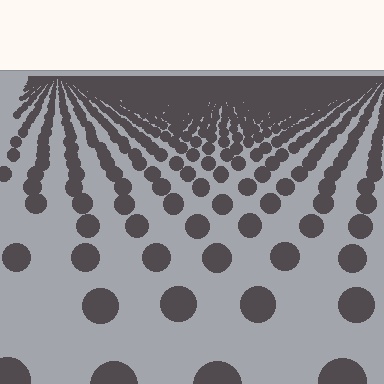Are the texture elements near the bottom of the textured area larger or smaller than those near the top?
Larger. Near the bottom, elements are closer to the viewer and appear at a bigger on-screen size.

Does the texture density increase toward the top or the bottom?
Density increases toward the top.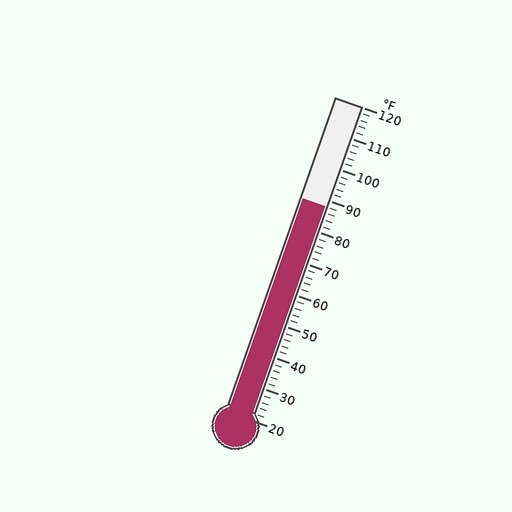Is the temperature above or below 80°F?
The temperature is above 80°F.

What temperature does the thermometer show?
The thermometer shows approximately 88°F.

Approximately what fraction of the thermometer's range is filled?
The thermometer is filled to approximately 70% of its range.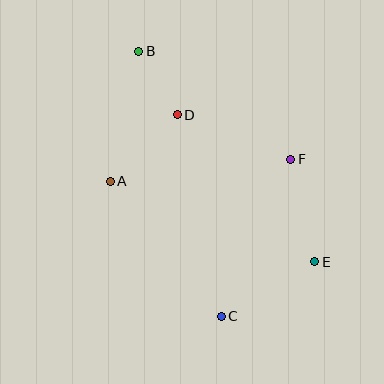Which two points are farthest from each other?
Points B and C are farthest from each other.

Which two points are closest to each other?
Points B and D are closest to each other.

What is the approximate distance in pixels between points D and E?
The distance between D and E is approximately 201 pixels.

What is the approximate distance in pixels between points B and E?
The distance between B and E is approximately 275 pixels.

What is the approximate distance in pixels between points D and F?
The distance between D and F is approximately 122 pixels.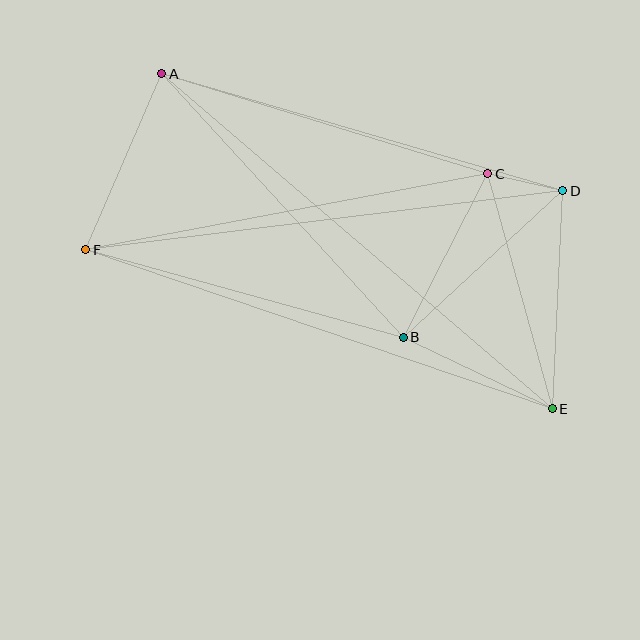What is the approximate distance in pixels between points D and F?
The distance between D and F is approximately 481 pixels.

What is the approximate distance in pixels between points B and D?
The distance between B and D is approximately 216 pixels.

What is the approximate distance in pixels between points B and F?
The distance between B and F is approximately 329 pixels.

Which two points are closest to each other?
Points C and D are closest to each other.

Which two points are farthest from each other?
Points A and E are farthest from each other.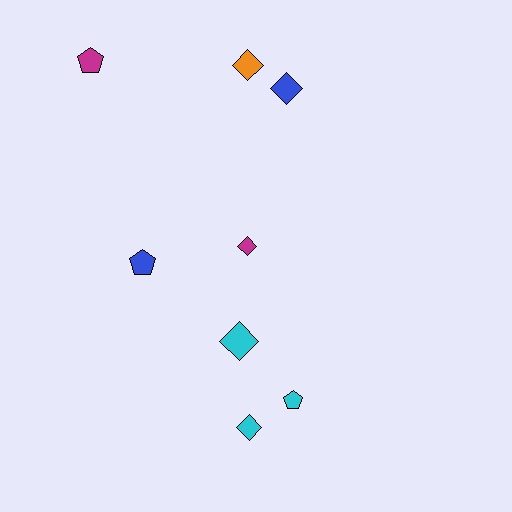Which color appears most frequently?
Cyan, with 3 objects.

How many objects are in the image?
There are 8 objects.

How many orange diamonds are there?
There is 1 orange diamond.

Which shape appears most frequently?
Diamond, with 5 objects.